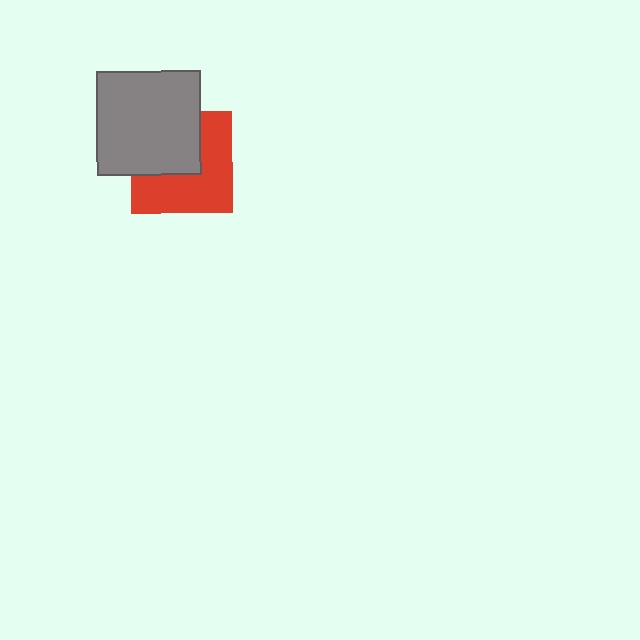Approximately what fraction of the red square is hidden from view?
Roughly 43% of the red square is hidden behind the gray rectangle.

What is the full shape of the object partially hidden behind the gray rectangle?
The partially hidden object is a red square.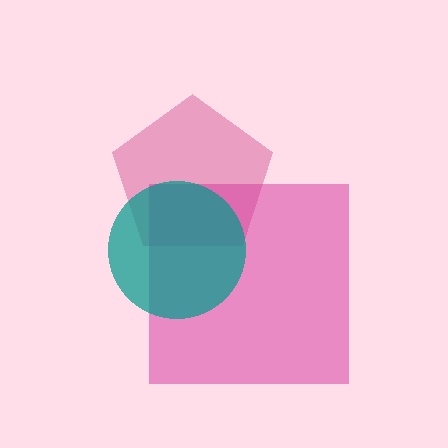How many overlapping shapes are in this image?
There are 3 overlapping shapes in the image.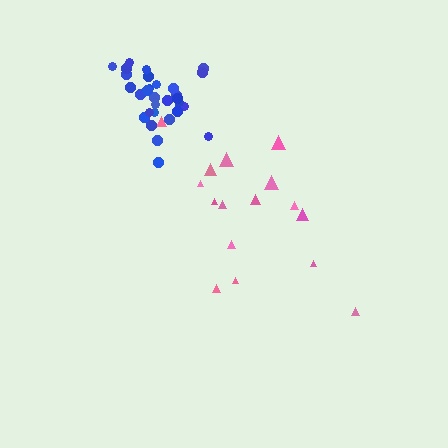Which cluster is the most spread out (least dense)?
Pink.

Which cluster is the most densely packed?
Blue.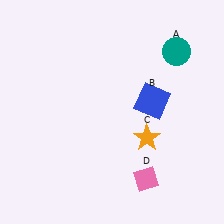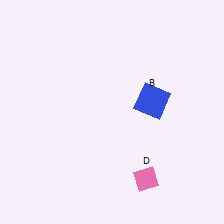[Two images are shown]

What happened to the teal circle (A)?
The teal circle (A) was removed in Image 2. It was in the top-right area of Image 1.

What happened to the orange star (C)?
The orange star (C) was removed in Image 2. It was in the bottom-right area of Image 1.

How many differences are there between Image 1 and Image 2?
There are 2 differences between the two images.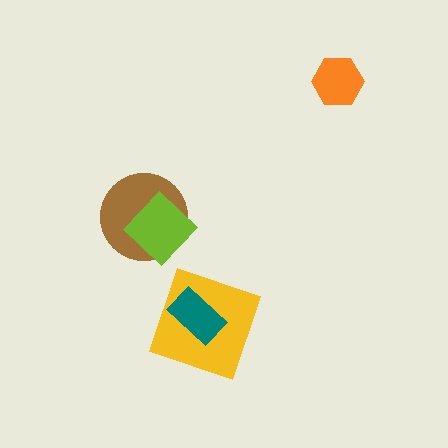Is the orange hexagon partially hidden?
No, no other shape covers it.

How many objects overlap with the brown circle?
1 object overlaps with the brown circle.